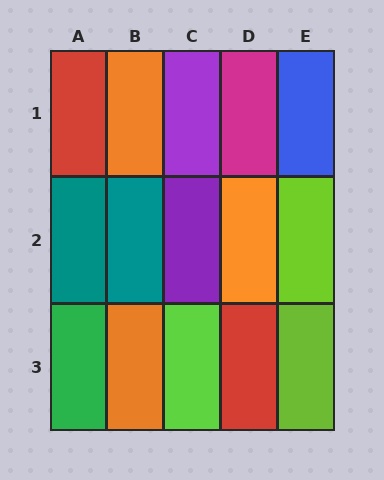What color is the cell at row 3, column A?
Green.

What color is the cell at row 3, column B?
Orange.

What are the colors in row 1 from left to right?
Red, orange, purple, magenta, blue.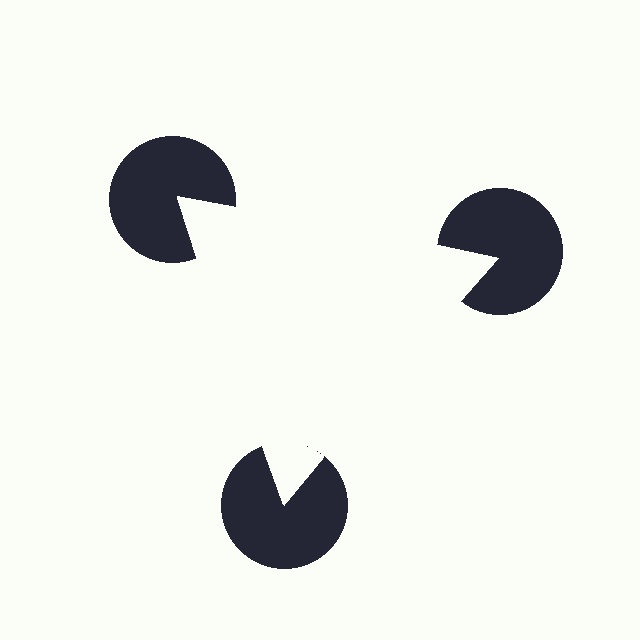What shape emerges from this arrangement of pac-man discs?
An illusory triangle — its edges are inferred from the aligned wedge cuts in the pac-man discs, not physically drawn.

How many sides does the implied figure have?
3 sides.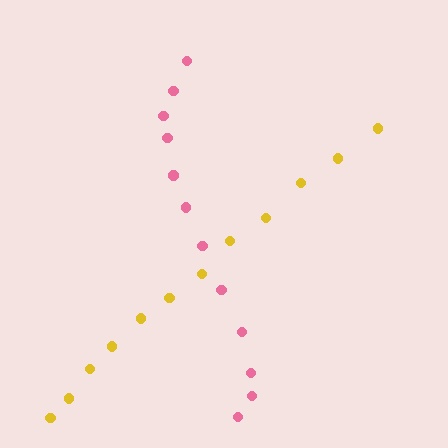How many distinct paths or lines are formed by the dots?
There are 2 distinct paths.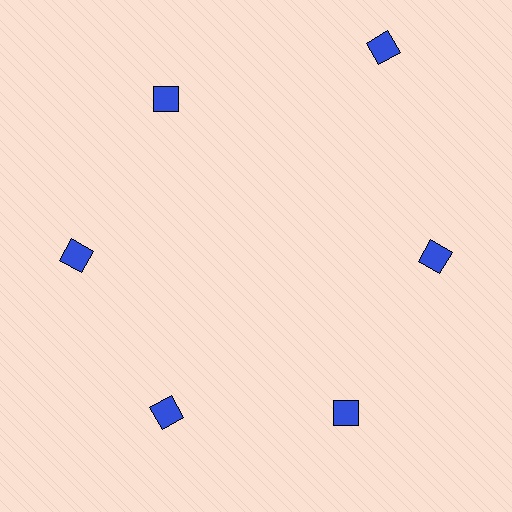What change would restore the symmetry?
The symmetry would be restored by moving it inward, back onto the ring so that all 6 diamonds sit at equal angles and equal distance from the center.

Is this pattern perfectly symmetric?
No. The 6 blue diamonds are arranged in a ring, but one element near the 1 o'clock position is pushed outward from the center, breaking the 6-fold rotational symmetry.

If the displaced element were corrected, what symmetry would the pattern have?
It would have 6-fold rotational symmetry — the pattern would map onto itself every 60 degrees.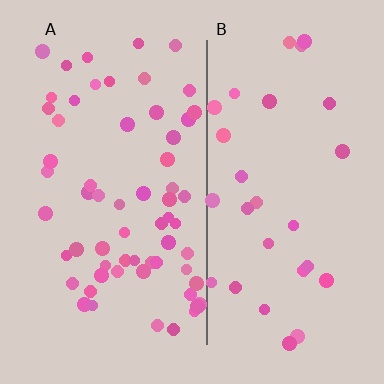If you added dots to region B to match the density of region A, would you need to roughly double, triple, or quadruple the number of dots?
Approximately double.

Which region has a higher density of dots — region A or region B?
A (the left).